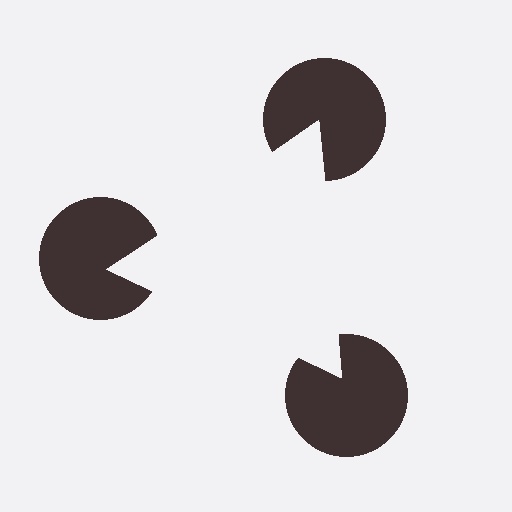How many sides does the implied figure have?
3 sides.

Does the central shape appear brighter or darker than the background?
It typically appears slightly brighter than the background, even though no actual brightness change is drawn.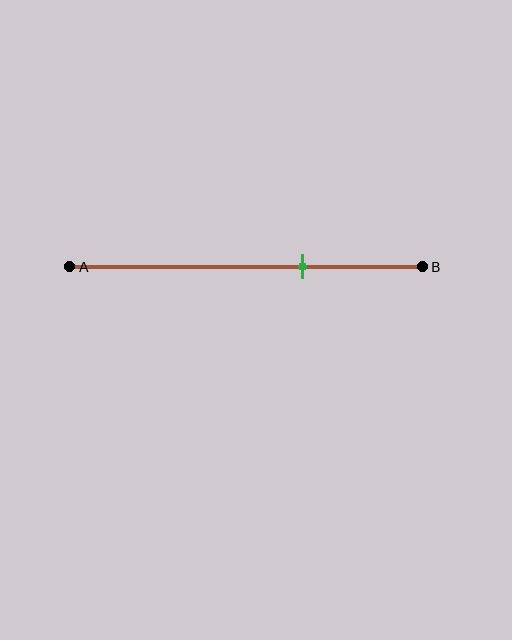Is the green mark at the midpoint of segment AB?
No, the mark is at about 65% from A, not at the 50% midpoint.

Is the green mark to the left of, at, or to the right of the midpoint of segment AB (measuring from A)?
The green mark is to the right of the midpoint of segment AB.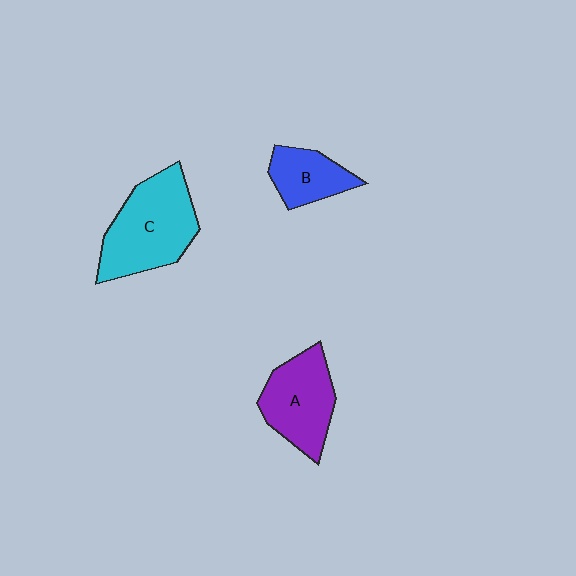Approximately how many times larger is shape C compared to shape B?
Approximately 2.0 times.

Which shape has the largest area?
Shape C (cyan).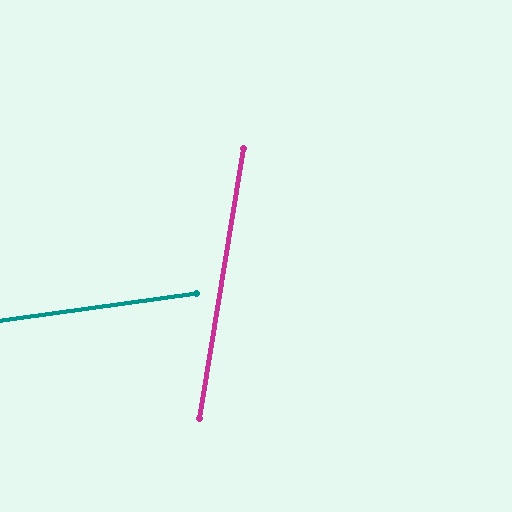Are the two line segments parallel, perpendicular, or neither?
Neither parallel nor perpendicular — they differ by about 73°.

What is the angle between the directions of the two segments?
Approximately 73 degrees.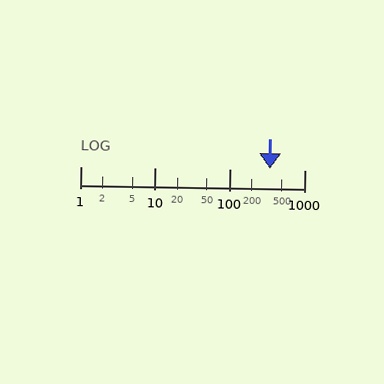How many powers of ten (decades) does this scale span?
The scale spans 3 decades, from 1 to 1000.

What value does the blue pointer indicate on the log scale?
The pointer indicates approximately 350.